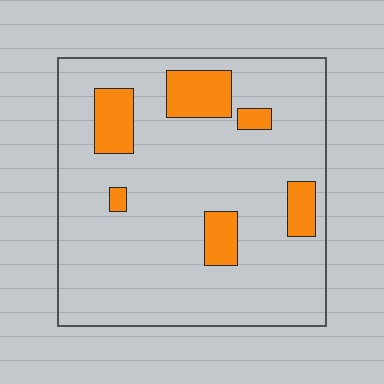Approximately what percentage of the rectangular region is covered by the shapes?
Approximately 15%.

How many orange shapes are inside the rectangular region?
6.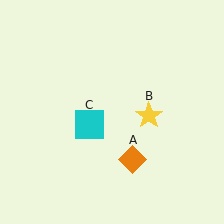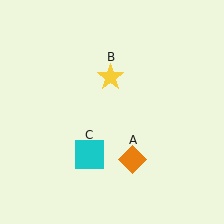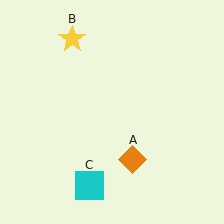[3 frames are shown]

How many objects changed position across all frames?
2 objects changed position: yellow star (object B), cyan square (object C).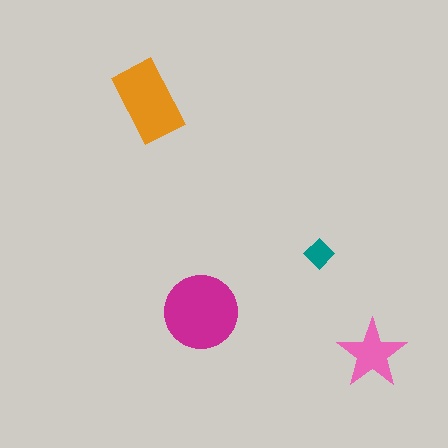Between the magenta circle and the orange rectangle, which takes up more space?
The magenta circle.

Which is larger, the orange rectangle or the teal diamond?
The orange rectangle.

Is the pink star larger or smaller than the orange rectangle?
Smaller.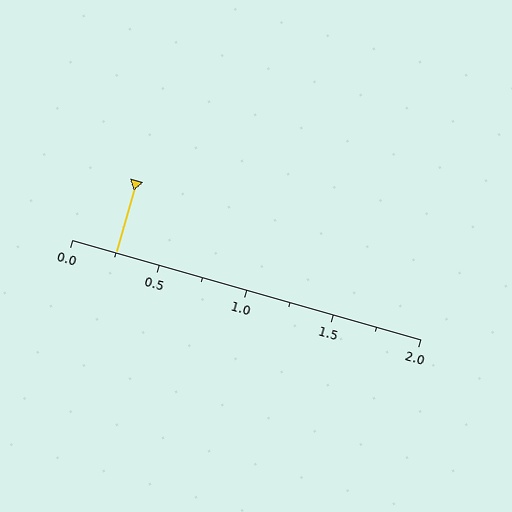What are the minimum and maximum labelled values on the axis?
The axis runs from 0.0 to 2.0.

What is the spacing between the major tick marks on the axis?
The major ticks are spaced 0.5 apart.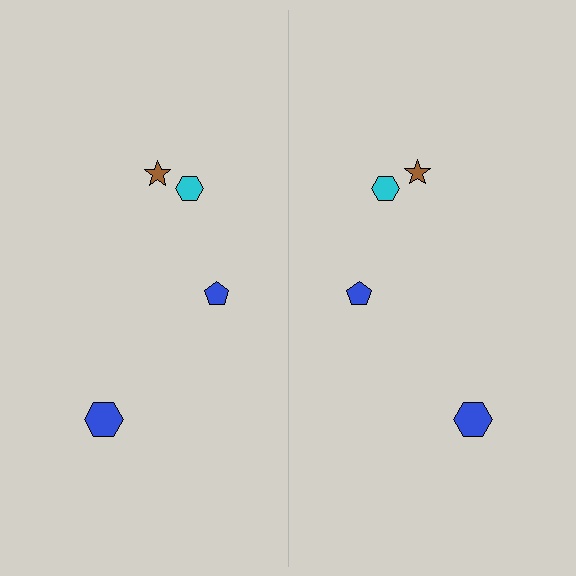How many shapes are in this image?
There are 8 shapes in this image.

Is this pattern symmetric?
Yes, this pattern has bilateral (reflection) symmetry.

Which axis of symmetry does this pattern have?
The pattern has a vertical axis of symmetry running through the center of the image.